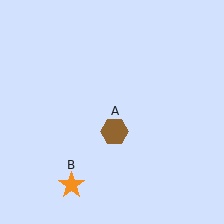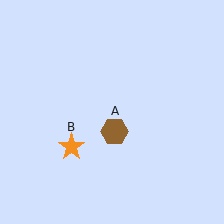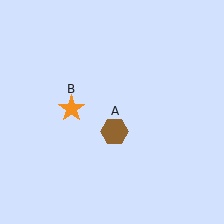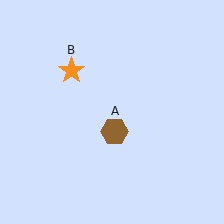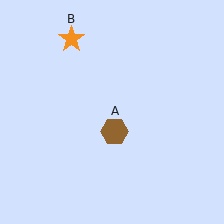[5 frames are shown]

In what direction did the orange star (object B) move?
The orange star (object B) moved up.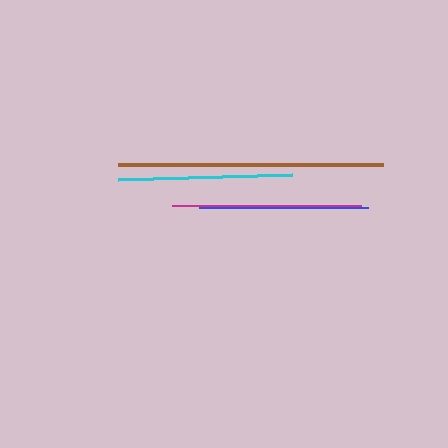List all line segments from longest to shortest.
From longest to shortest: brown, magenta, cyan, blue.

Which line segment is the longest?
The brown line is the longest at approximately 265 pixels.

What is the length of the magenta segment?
The magenta segment is approximately 189 pixels long.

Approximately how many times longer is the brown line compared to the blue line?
The brown line is approximately 1.6 times the length of the blue line.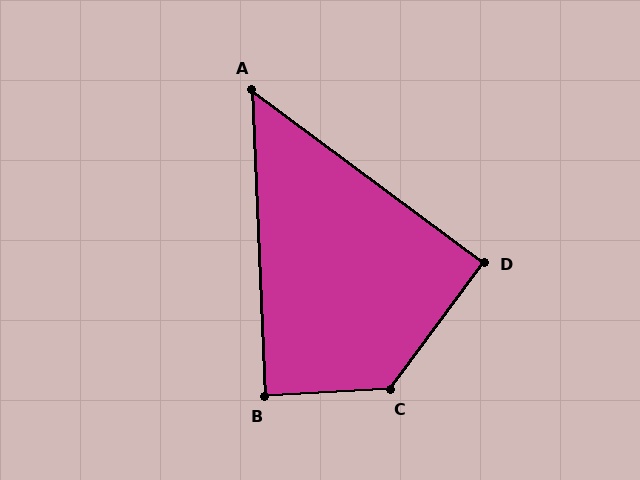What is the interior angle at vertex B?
Approximately 90 degrees (approximately right).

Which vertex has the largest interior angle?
C, at approximately 129 degrees.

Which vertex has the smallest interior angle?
A, at approximately 51 degrees.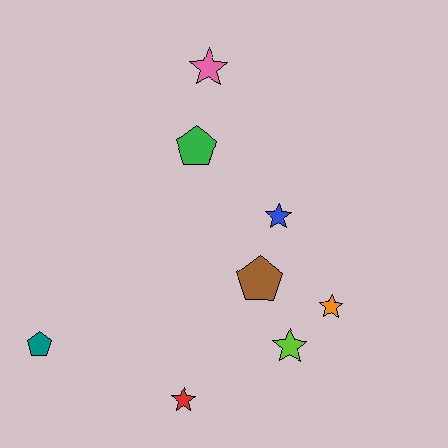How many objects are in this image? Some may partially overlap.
There are 8 objects.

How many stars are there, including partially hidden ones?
There are 5 stars.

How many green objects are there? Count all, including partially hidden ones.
There is 1 green object.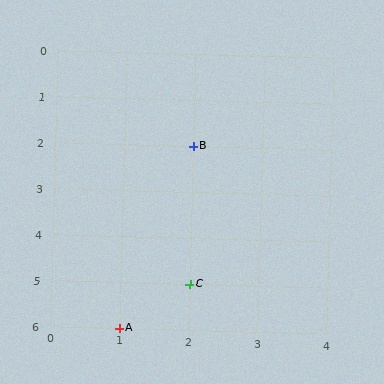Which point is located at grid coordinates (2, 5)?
Point C is at (2, 5).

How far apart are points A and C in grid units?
Points A and C are 1 column and 1 row apart (about 1.4 grid units diagonally).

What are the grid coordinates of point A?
Point A is at grid coordinates (1, 6).